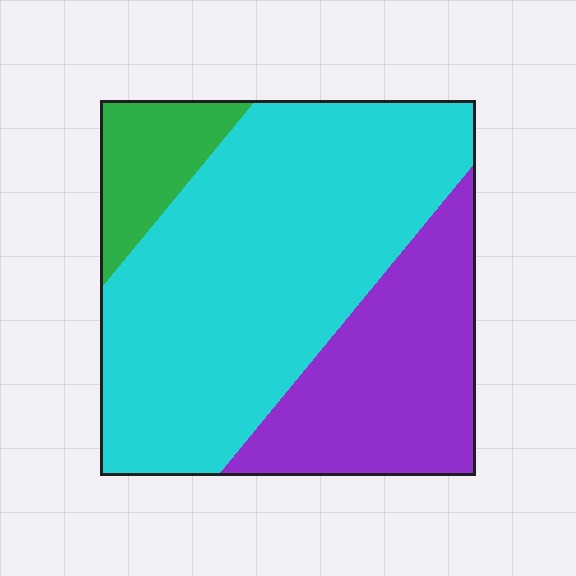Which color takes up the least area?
Green, at roughly 10%.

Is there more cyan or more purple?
Cyan.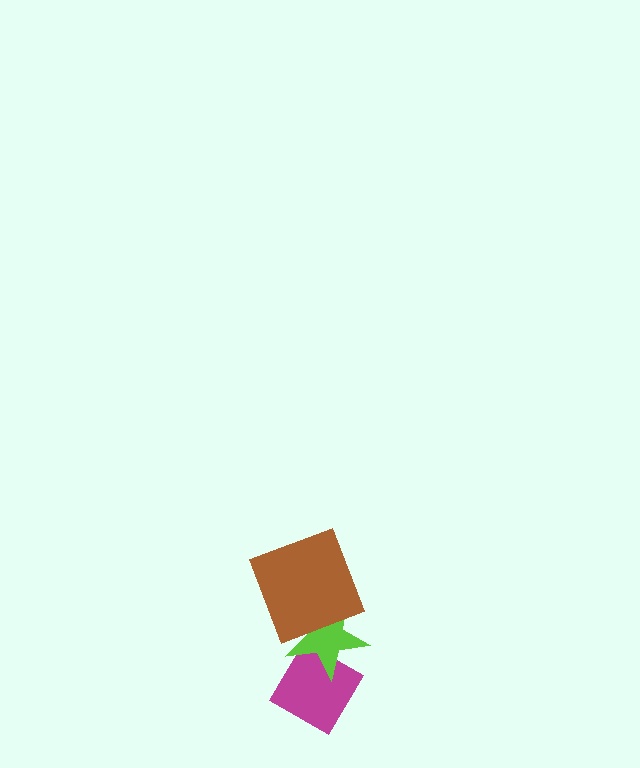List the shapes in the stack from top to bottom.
From top to bottom: the brown square, the lime star, the magenta diamond.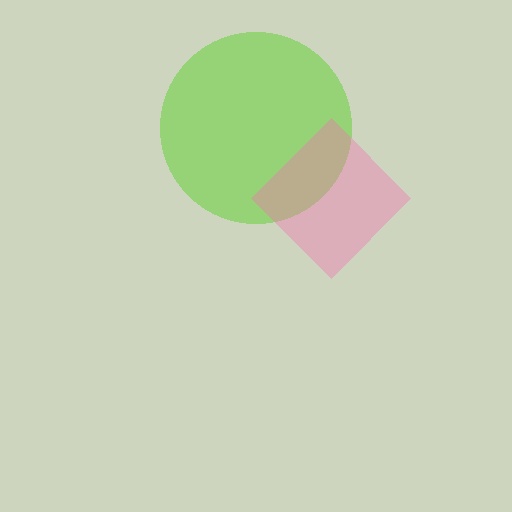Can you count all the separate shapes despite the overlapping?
Yes, there are 2 separate shapes.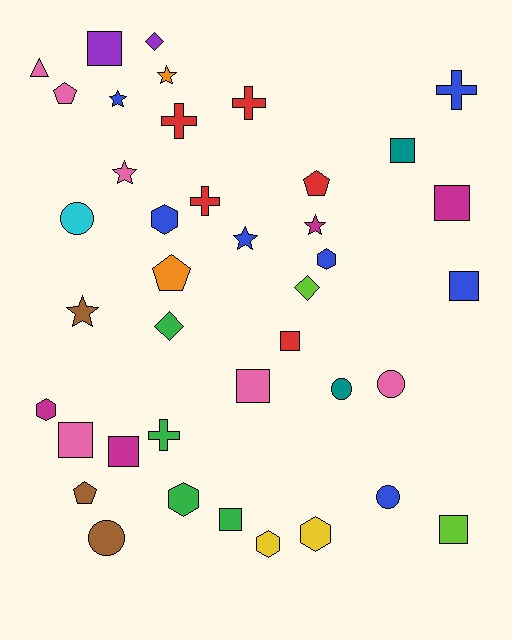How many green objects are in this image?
There are 4 green objects.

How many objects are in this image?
There are 40 objects.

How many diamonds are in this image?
There are 3 diamonds.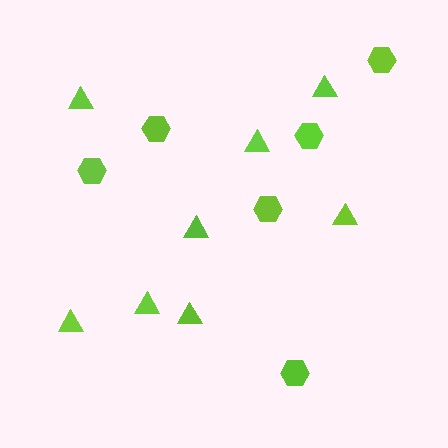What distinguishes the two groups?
There are 2 groups: one group of triangles (8) and one group of hexagons (6).